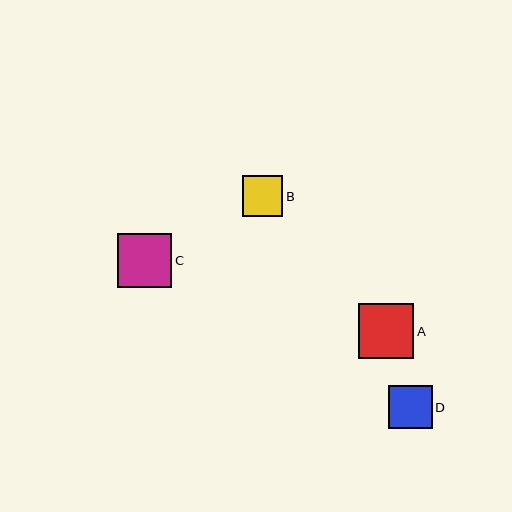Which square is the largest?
Square A is the largest with a size of approximately 55 pixels.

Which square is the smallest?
Square B is the smallest with a size of approximately 40 pixels.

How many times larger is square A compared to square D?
Square A is approximately 1.3 times the size of square D.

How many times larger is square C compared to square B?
Square C is approximately 1.3 times the size of square B.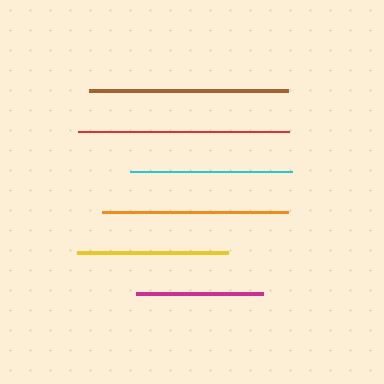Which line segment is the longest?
The red line is the longest at approximately 211 pixels.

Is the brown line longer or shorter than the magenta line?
The brown line is longer than the magenta line.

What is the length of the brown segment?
The brown segment is approximately 200 pixels long.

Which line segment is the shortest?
The magenta line is the shortest at approximately 127 pixels.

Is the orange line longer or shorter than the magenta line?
The orange line is longer than the magenta line.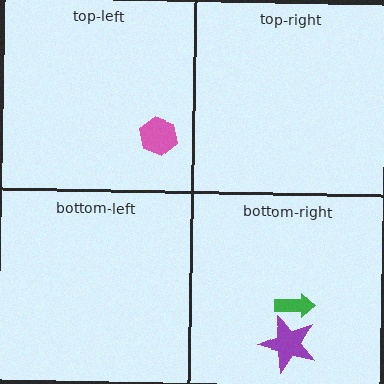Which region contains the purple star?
The bottom-right region.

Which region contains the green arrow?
The bottom-right region.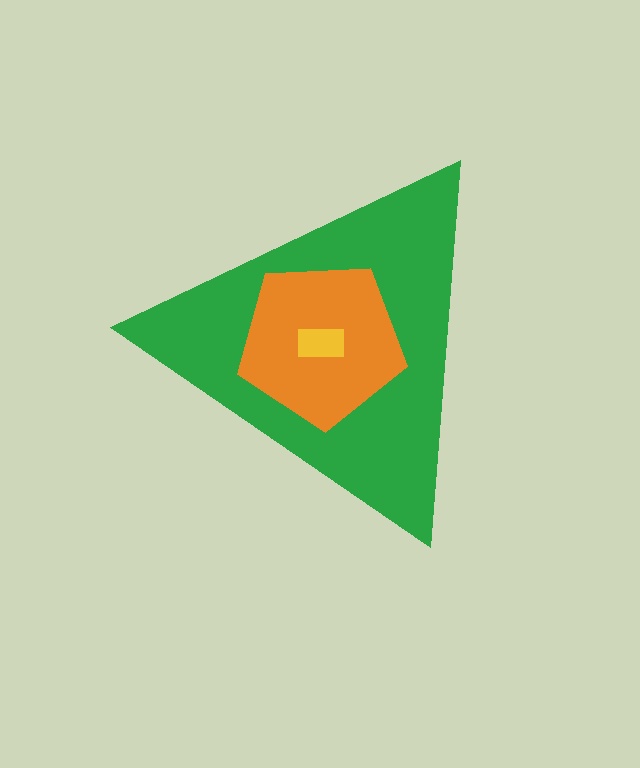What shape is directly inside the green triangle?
The orange pentagon.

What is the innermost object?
The yellow rectangle.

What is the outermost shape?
The green triangle.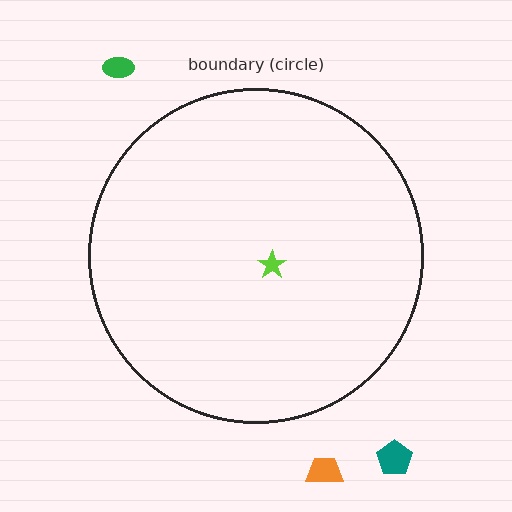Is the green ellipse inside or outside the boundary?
Outside.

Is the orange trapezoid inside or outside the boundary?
Outside.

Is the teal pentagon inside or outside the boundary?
Outside.